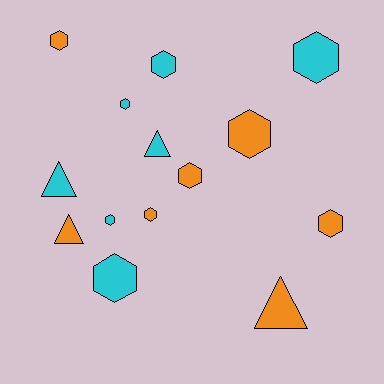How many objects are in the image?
There are 14 objects.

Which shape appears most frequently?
Hexagon, with 10 objects.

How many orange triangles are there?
There are 2 orange triangles.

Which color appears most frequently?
Cyan, with 7 objects.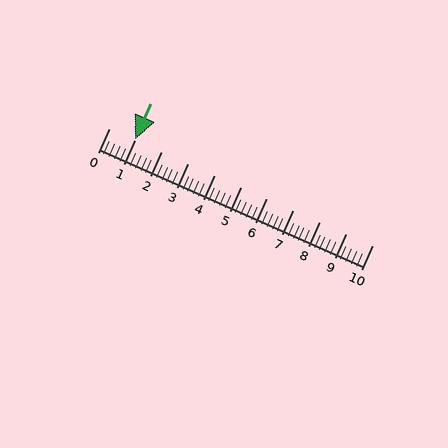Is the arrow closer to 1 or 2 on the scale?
The arrow is closer to 1.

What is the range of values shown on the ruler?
The ruler shows values from 0 to 10.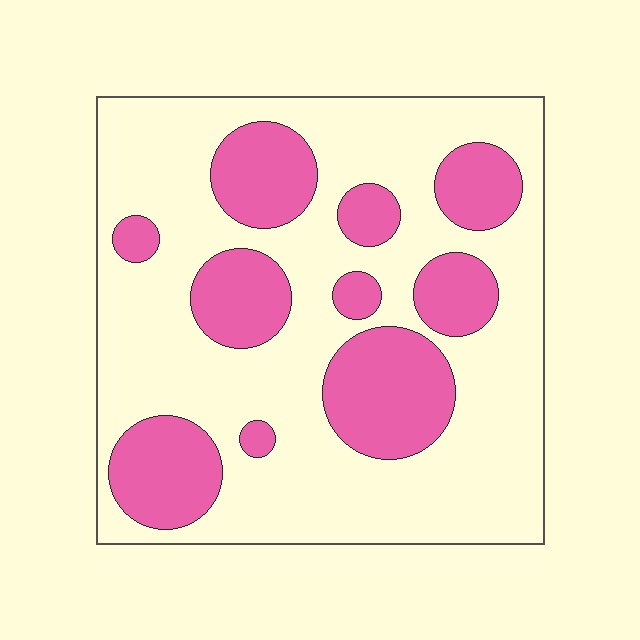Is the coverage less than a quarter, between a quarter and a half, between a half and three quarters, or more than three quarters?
Between a quarter and a half.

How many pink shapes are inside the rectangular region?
10.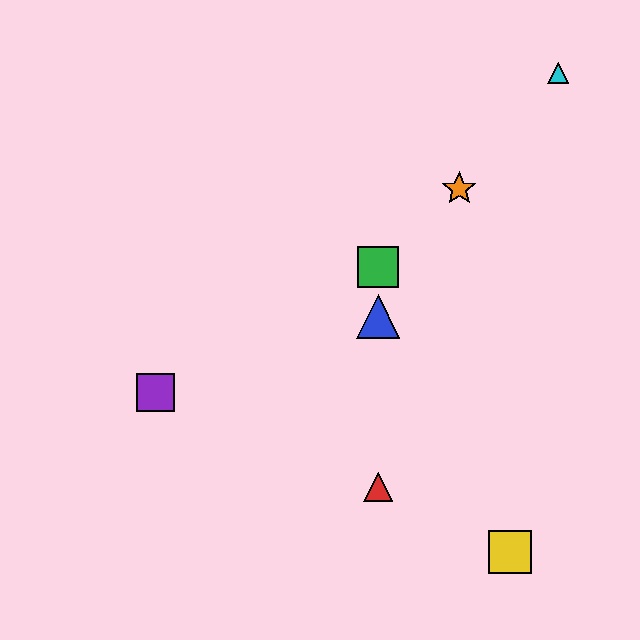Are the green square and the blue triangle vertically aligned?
Yes, both are at x≈378.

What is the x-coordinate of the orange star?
The orange star is at x≈459.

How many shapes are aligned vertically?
3 shapes (the red triangle, the blue triangle, the green square) are aligned vertically.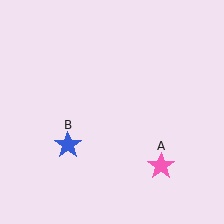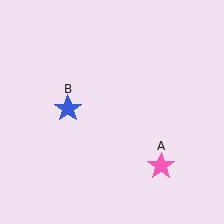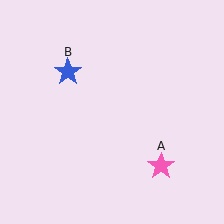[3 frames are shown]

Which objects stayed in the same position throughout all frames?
Pink star (object A) remained stationary.